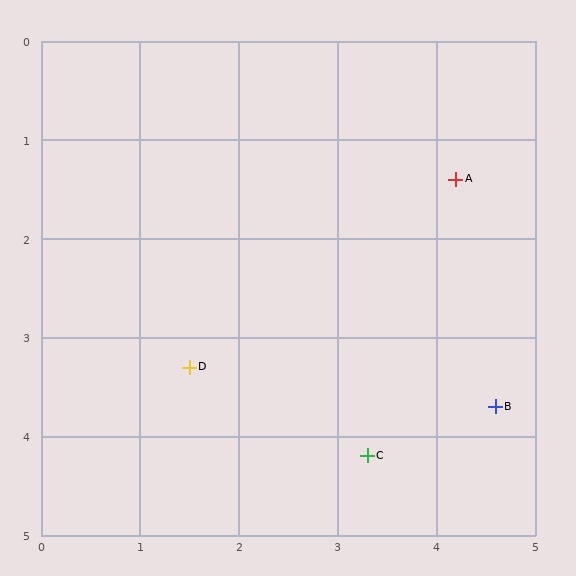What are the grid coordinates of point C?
Point C is at approximately (3.3, 4.2).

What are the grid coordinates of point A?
Point A is at approximately (4.2, 1.4).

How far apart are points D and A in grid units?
Points D and A are about 3.3 grid units apart.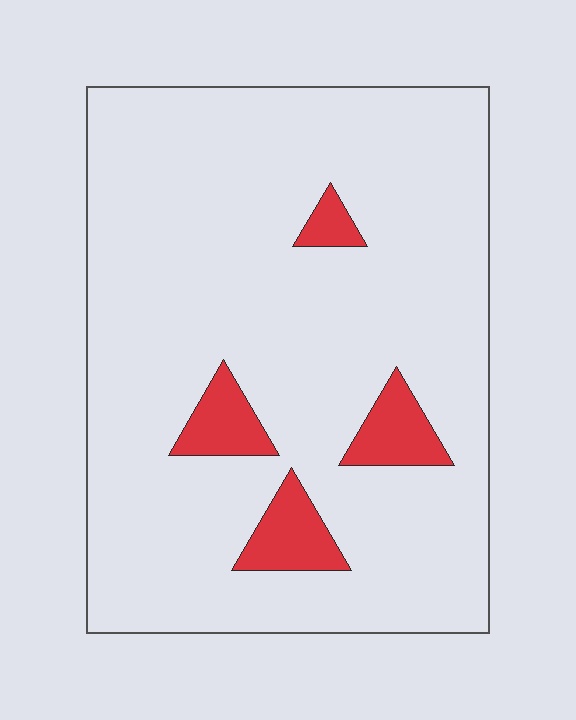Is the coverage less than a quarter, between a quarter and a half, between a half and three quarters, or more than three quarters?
Less than a quarter.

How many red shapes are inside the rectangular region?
4.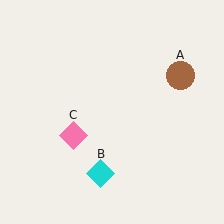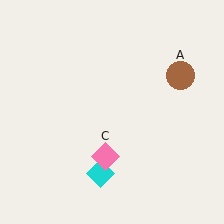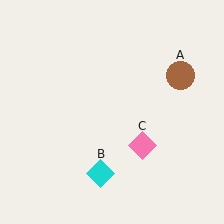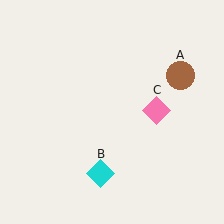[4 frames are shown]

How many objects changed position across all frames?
1 object changed position: pink diamond (object C).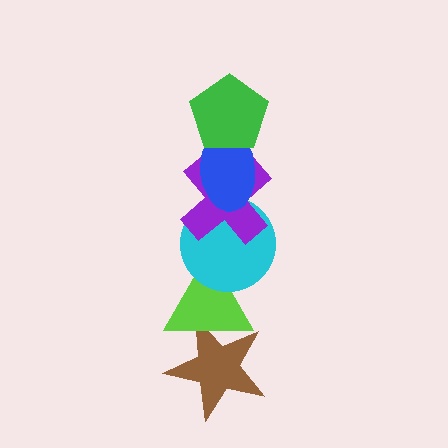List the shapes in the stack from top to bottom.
From top to bottom: the green pentagon, the blue ellipse, the purple cross, the cyan circle, the lime triangle, the brown star.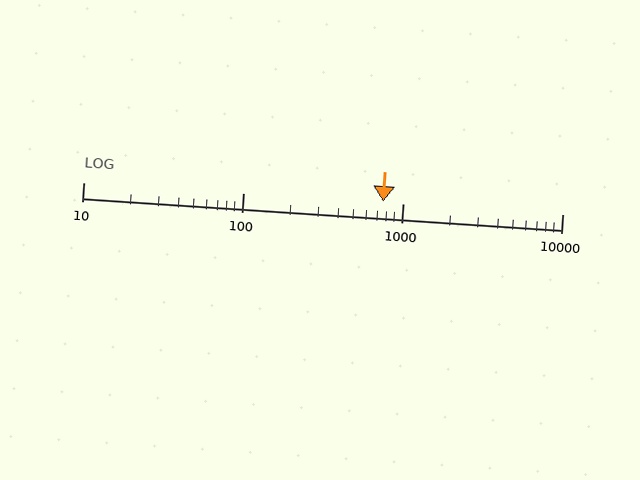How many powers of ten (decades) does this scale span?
The scale spans 3 decades, from 10 to 10000.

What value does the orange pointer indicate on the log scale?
The pointer indicates approximately 750.